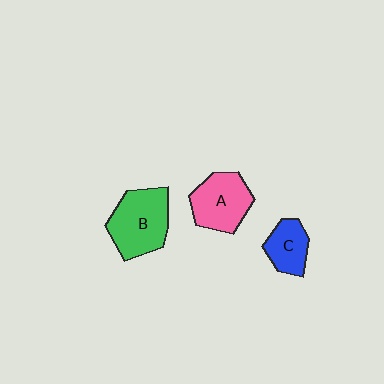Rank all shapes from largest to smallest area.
From largest to smallest: B (green), A (pink), C (blue).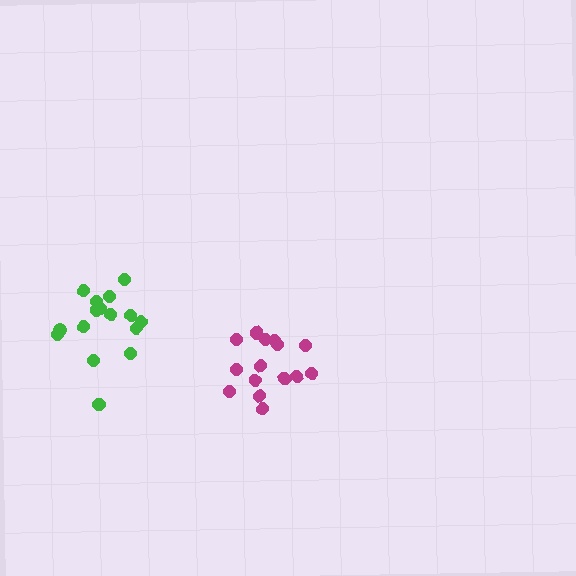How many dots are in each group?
Group 1: 16 dots, Group 2: 16 dots (32 total).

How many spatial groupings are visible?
There are 2 spatial groupings.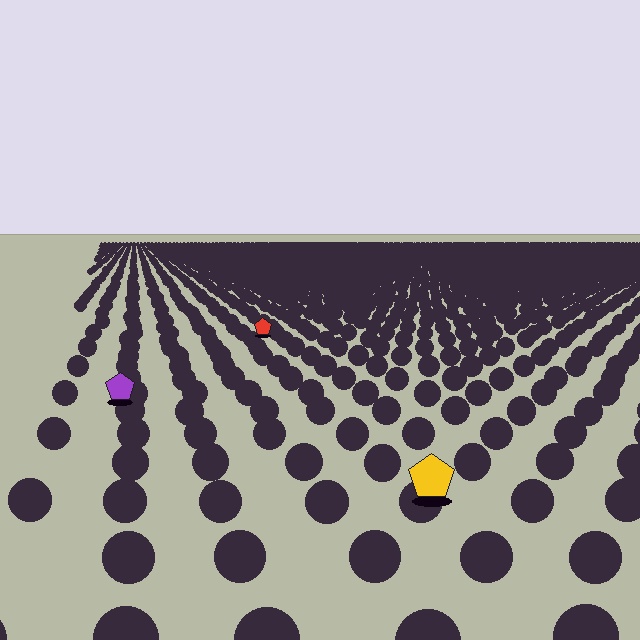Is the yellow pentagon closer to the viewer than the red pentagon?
Yes. The yellow pentagon is closer — you can tell from the texture gradient: the ground texture is coarser near it.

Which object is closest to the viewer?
The yellow pentagon is closest. The texture marks near it are larger and more spread out.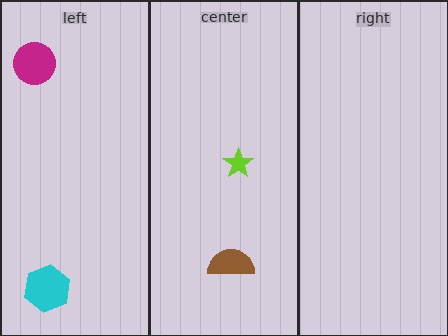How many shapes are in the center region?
2.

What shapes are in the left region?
The magenta circle, the cyan hexagon.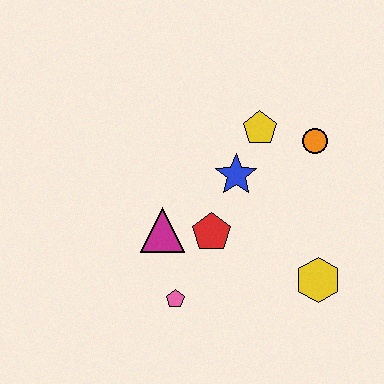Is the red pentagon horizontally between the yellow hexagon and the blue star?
No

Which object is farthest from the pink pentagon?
The orange circle is farthest from the pink pentagon.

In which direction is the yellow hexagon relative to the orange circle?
The yellow hexagon is below the orange circle.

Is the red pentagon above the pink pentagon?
Yes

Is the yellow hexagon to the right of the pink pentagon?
Yes